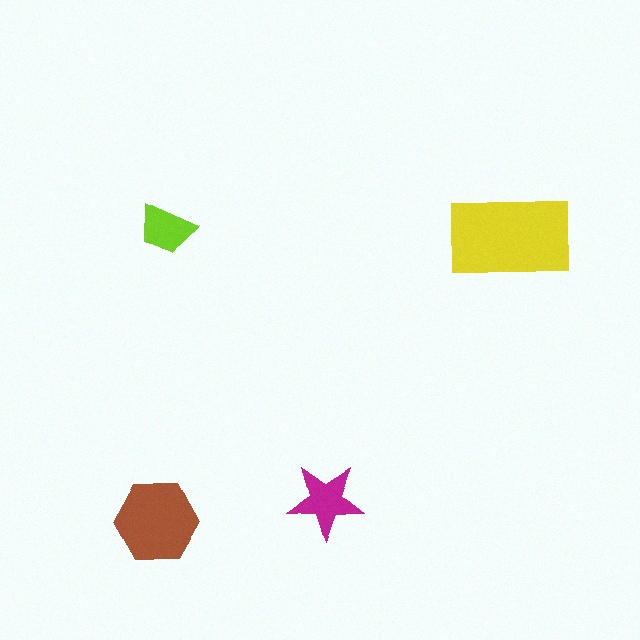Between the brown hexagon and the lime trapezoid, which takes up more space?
The brown hexagon.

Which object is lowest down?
The brown hexagon is bottommost.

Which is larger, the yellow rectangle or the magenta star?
The yellow rectangle.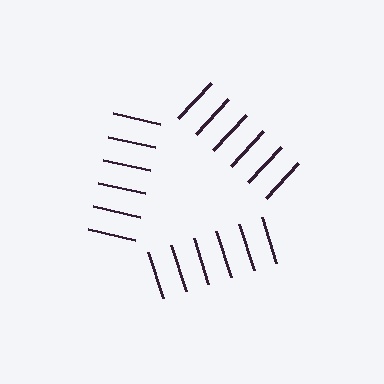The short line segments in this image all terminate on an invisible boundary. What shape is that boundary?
An illusory triangle — the line segments terminate on its edges but no continuous stroke is drawn.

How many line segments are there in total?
18 — 6 along each of the 3 edges.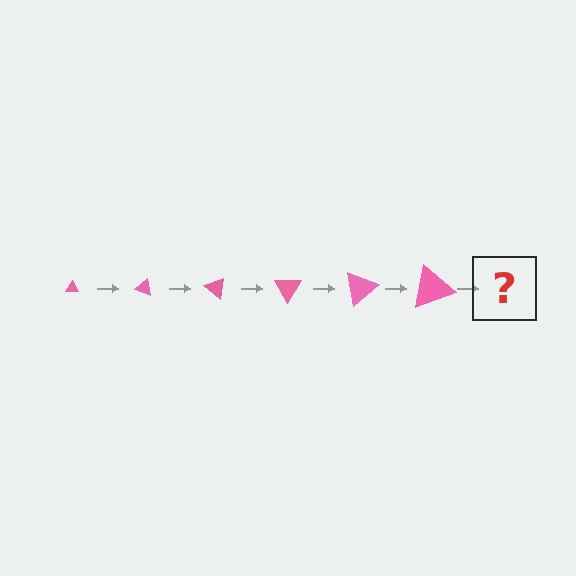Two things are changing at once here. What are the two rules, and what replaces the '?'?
The two rules are that the triangle grows larger each step and it rotates 20 degrees each step. The '?' should be a triangle, larger than the previous one and rotated 120 degrees from the start.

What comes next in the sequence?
The next element should be a triangle, larger than the previous one and rotated 120 degrees from the start.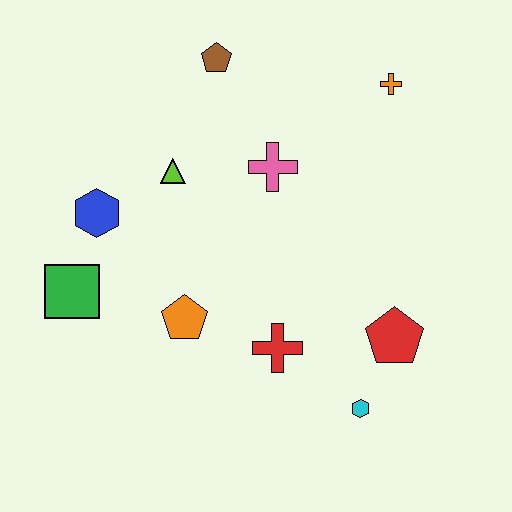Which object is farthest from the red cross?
The brown pentagon is farthest from the red cross.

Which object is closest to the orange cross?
The pink cross is closest to the orange cross.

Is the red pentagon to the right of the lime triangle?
Yes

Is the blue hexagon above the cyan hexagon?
Yes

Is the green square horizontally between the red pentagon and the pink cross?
No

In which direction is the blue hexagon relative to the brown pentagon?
The blue hexagon is below the brown pentagon.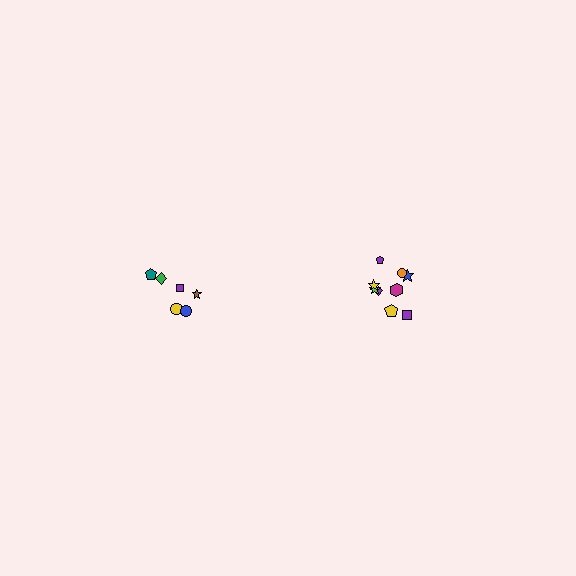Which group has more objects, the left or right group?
The right group.